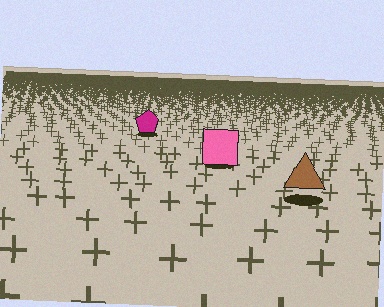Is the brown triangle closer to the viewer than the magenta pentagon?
Yes. The brown triangle is closer — you can tell from the texture gradient: the ground texture is coarser near it.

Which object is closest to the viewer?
The brown triangle is closest. The texture marks near it are larger and more spread out.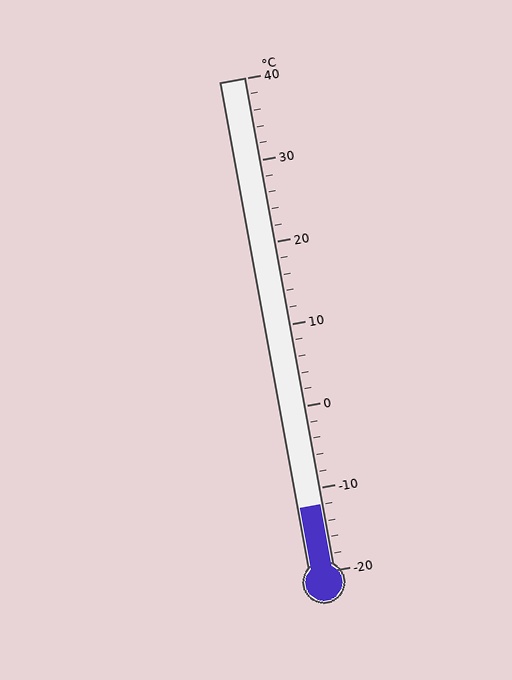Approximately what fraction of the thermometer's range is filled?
The thermometer is filled to approximately 15% of its range.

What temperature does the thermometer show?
The thermometer shows approximately -12°C.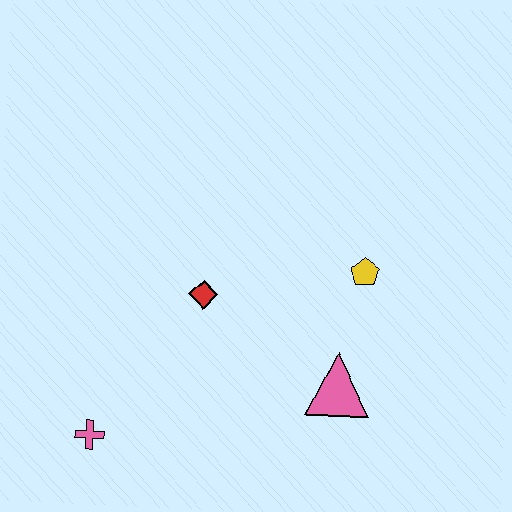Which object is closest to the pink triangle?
The yellow pentagon is closest to the pink triangle.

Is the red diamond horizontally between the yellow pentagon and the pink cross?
Yes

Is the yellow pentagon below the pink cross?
No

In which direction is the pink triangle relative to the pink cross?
The pink triangle is to the right of the pink cross.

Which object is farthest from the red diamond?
The pink cross is farthest from the red diamond.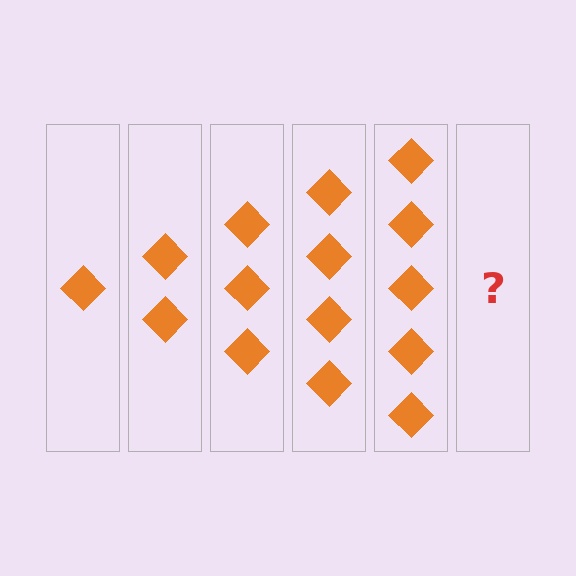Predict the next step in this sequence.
The next step is 6 diamonds.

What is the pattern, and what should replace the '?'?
The pattern is that each step adds one more diamond. The '?' should be 6 diamonds.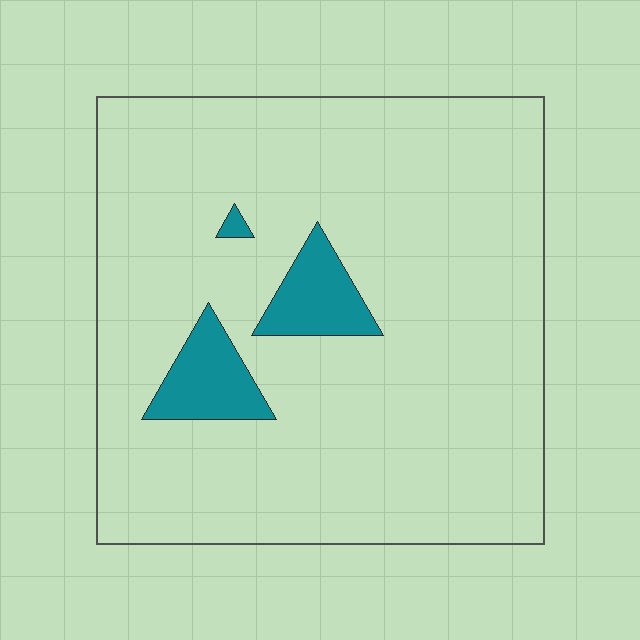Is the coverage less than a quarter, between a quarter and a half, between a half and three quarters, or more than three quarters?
Less than a quarter.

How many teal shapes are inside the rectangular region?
3.